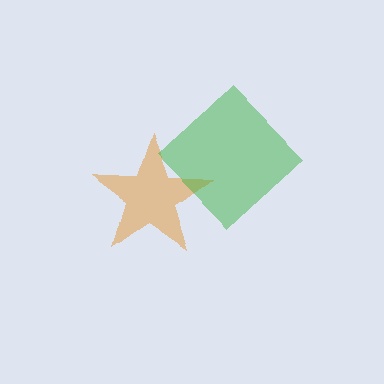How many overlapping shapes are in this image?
There are 2 overlapping shapes in the image.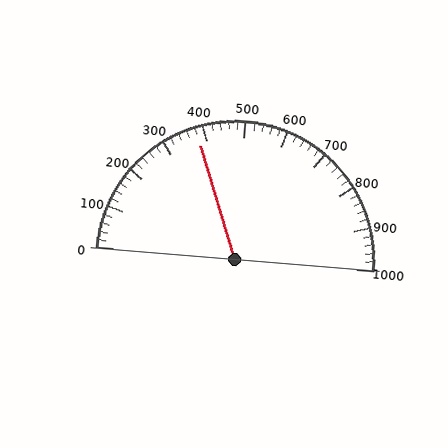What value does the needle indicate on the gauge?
The needle indicates approximately 380.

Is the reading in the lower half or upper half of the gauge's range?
The reading is in the lower half of the range (0 to 1000).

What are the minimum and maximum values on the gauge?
The gauge ranges from 0 to 1000.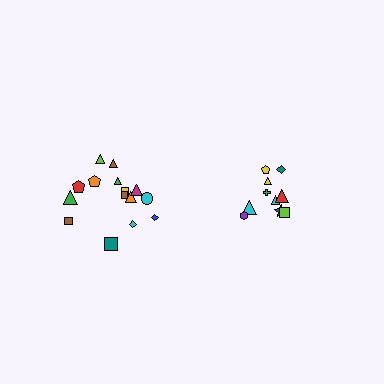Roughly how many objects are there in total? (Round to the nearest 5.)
Roughly 25 objects in total.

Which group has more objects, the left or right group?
The left group.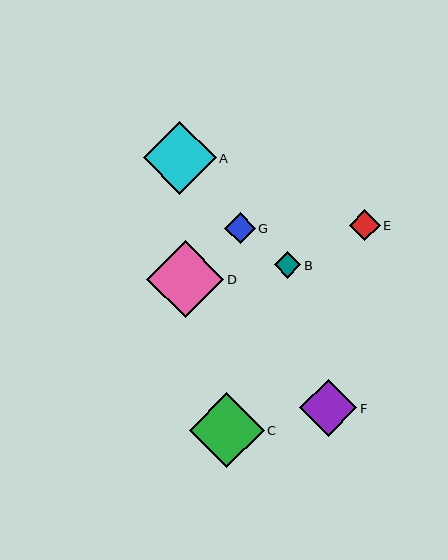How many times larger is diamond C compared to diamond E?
Diamond C is approximately 2.4 times the size of diamond E.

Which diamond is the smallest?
Diamond B is the smallest with a size of approximately 27 pixels.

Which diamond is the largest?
Diamond D is the largest with a size of approximately 77 pixels.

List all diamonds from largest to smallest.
From largest to smallest: D, C, A, F, E, G, B.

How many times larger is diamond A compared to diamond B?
Diamond A is approximately 2.7 times the size of diamond B.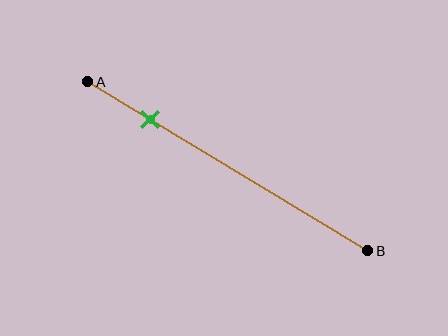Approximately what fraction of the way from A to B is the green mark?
The green mark is approximately 20% of the way from A to B.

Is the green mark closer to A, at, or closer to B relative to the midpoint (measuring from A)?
The green mark is closer to point A than the midpoint of segment AB.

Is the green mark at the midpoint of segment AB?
No, the mark is at about 20% from A, not at the 50% midpoint.